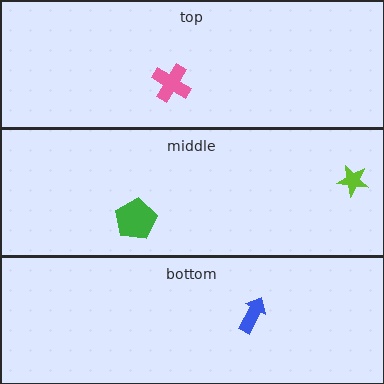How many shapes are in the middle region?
2.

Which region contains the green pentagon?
The middle region.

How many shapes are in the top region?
1.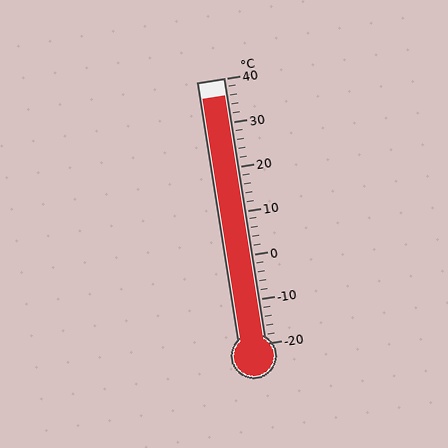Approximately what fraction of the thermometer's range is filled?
The thermometer is filled to approximately 95% of its range.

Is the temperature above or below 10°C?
The temperature is above 10°C.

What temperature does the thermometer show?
The thermometer shows approximately 36°C.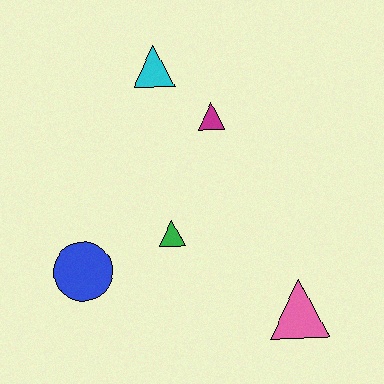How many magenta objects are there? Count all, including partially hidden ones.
There is 1 magenta object.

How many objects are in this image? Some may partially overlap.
There are 5 objects.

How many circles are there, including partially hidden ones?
There is 1 circle.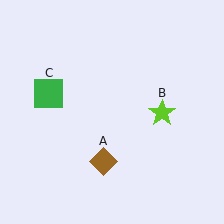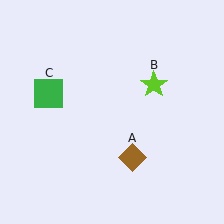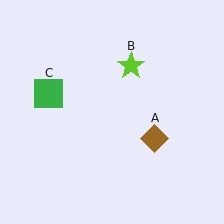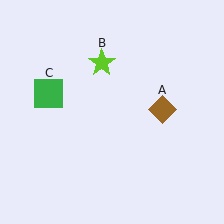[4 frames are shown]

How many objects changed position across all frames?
2 objects changed position: brown diamond (object A), lime star (object B).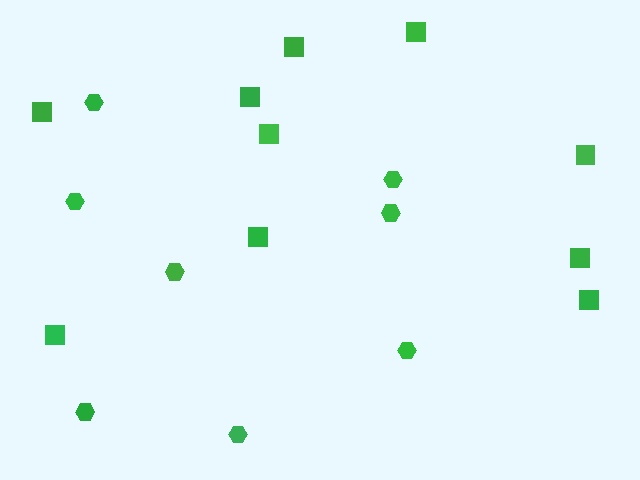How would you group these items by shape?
There are 2 groups: one group of hexagons (8) and one group of squares (10).